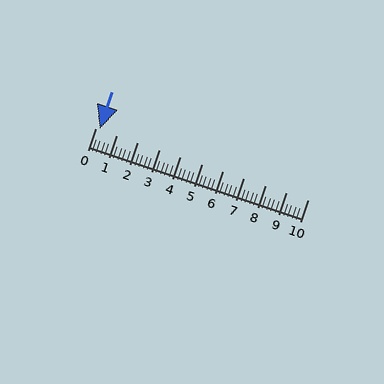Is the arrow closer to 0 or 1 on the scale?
The arrow is closer to 0.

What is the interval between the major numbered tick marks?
The major tick marks are spaced 1 units apart.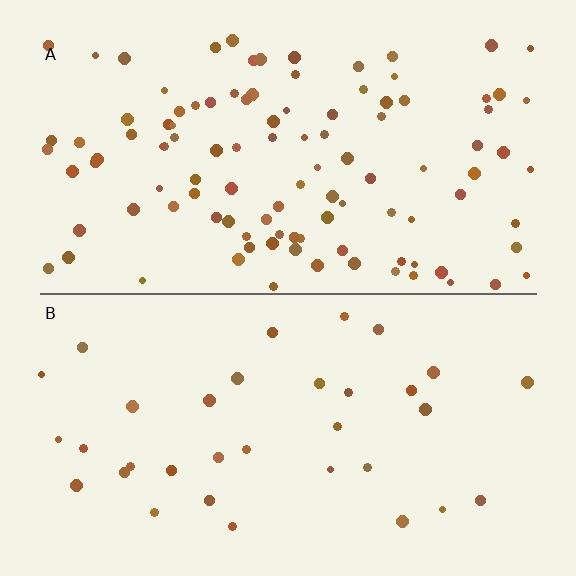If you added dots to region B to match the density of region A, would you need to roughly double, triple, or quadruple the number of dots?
Approximately triple.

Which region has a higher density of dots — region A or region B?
A (the top).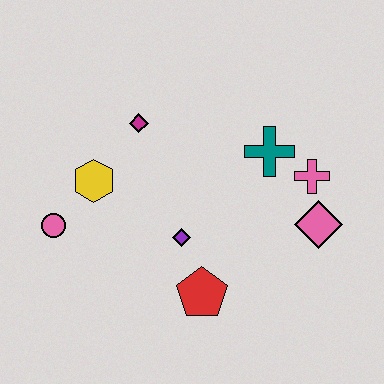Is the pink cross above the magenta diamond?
No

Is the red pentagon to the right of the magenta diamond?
Yes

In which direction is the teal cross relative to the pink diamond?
The teal cross is above the pink diamond.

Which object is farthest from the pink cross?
The pink circle is farthest from the pink cross.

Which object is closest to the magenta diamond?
The yellow hexagon is closest to the magenta diamond.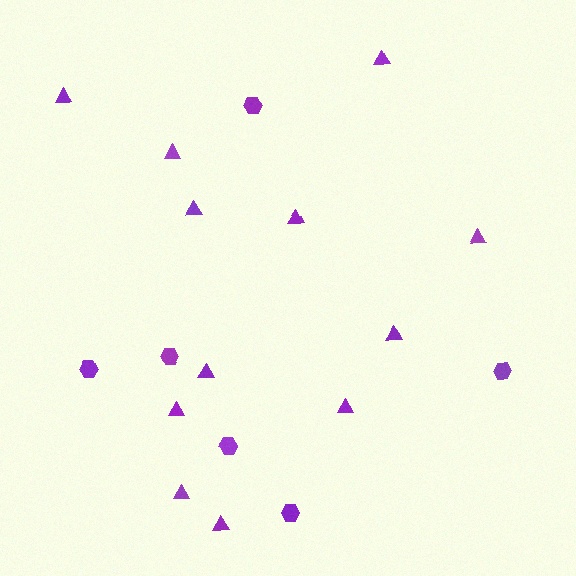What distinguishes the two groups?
There are 2 groups: one group of triangles (12) and one group of hexagons (6).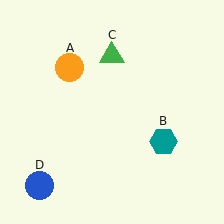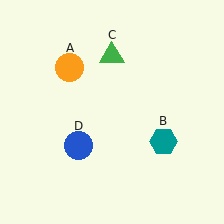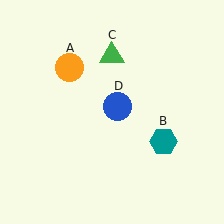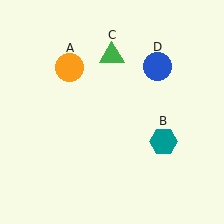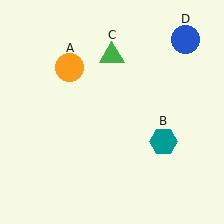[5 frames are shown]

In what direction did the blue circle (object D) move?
The blue circle (object D) moved up and to the right.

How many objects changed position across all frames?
1 object changed position: blue circle (object D).